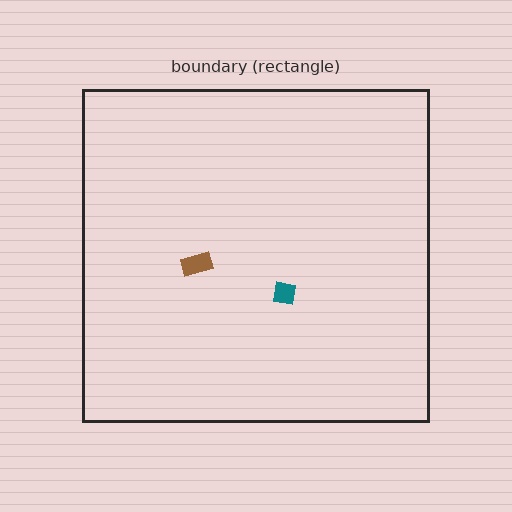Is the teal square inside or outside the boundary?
Inside.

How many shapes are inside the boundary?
2 inside, 0 outside.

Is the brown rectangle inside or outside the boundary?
Inside.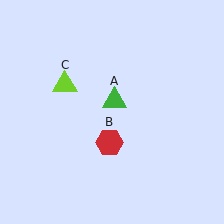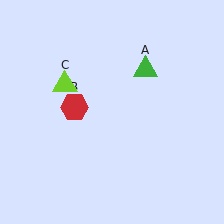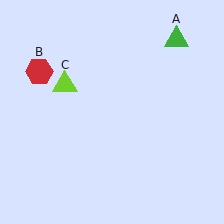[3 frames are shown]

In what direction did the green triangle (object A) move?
The green triangle (object A) moved up and to the right.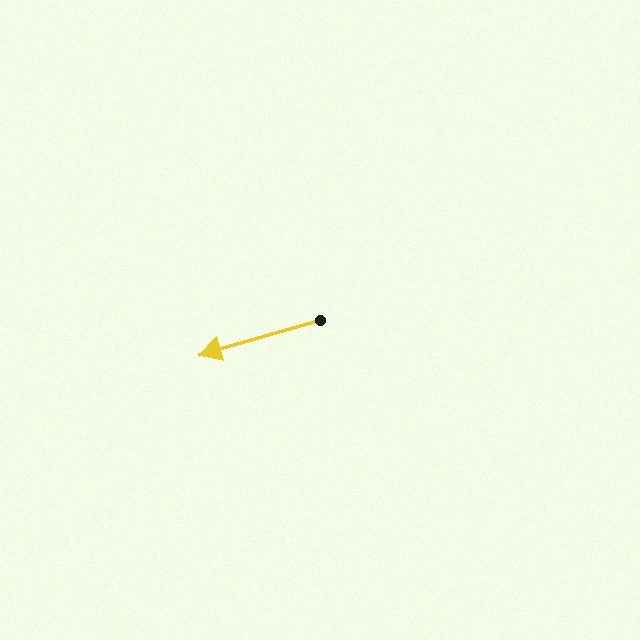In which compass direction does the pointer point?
West.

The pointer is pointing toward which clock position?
Roughly 8 o'clock.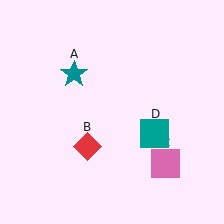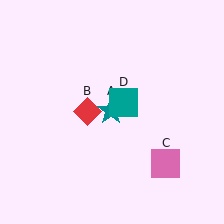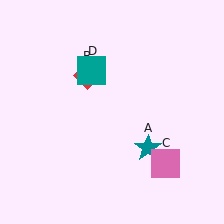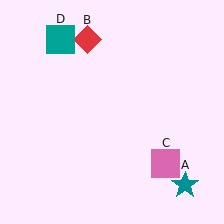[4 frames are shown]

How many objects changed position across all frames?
3 objects changed position: teal star (object A), red diamond (object B), teal square (object D).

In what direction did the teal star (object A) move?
The teal star (object A) moved down and to the right.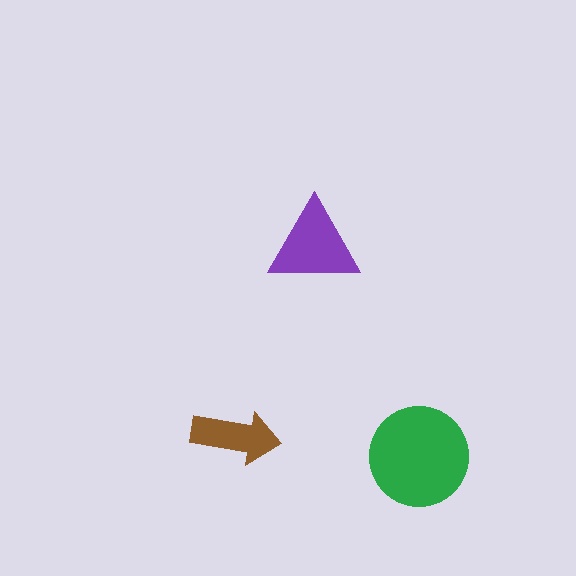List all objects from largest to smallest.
The green circle, the purple triangle, the brown arrow.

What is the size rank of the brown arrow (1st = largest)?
3rd.